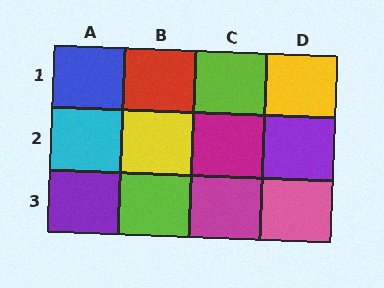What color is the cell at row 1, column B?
Red.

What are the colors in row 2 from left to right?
Cyan, yellow, magenta, purple.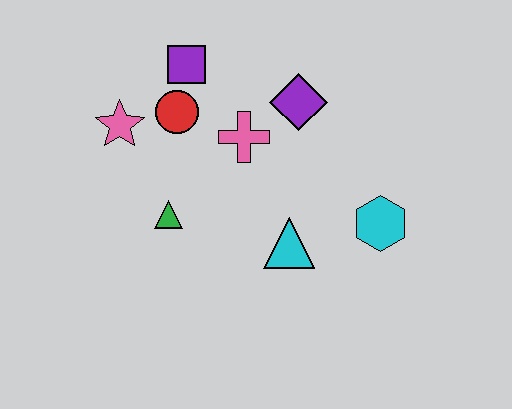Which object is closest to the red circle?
The purple square is closest to the red circle.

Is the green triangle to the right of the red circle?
No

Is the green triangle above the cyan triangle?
Yes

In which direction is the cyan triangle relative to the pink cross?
The cyan triangle is below the pink cross.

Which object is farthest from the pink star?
The cyan hexagon is farthest from the pink star.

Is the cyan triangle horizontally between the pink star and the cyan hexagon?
Yes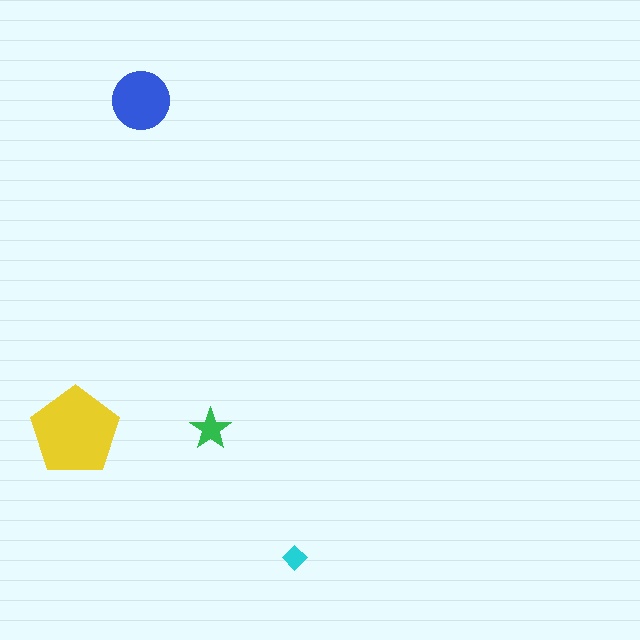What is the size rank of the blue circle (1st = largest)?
2nd.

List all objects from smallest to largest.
The cyan diamond, the green star, the blue circle, the yellow pentagon.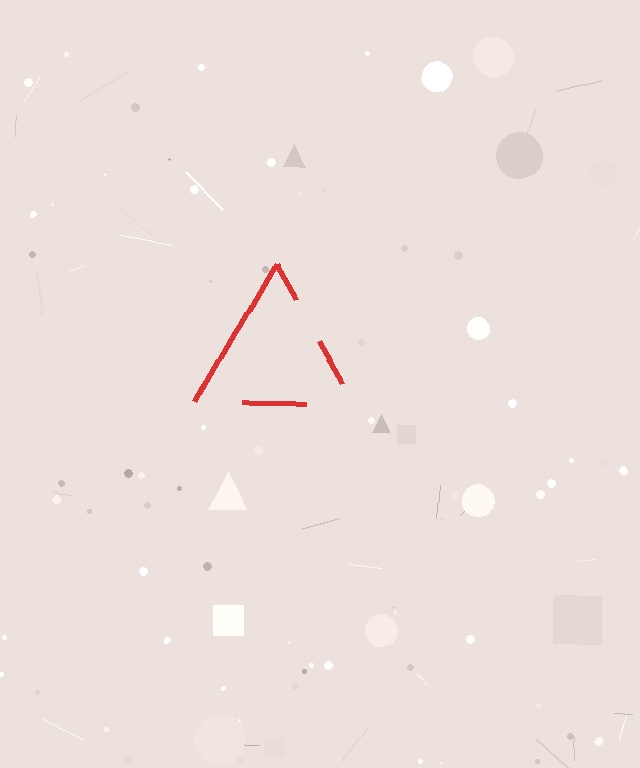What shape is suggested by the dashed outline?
The dashed outline suggests a triangle.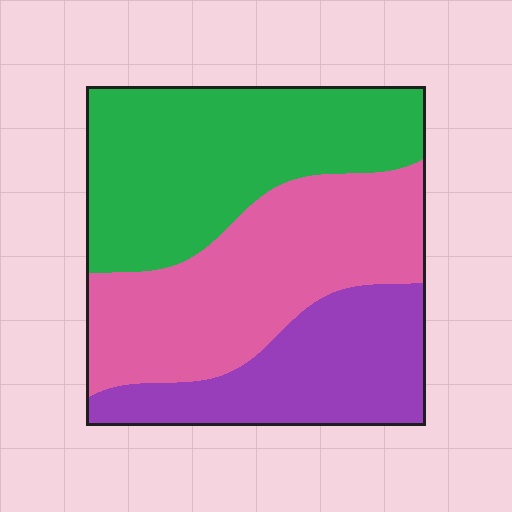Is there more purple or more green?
Green.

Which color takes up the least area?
Purple, at roughly 25%.